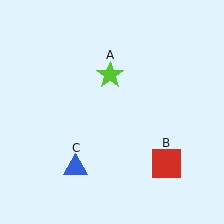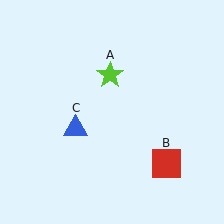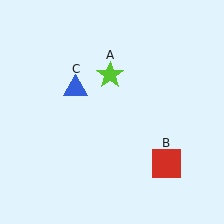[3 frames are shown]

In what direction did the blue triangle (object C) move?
The blue triangle (object C) moved up.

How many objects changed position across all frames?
1 object changed position: blue triangle (object C).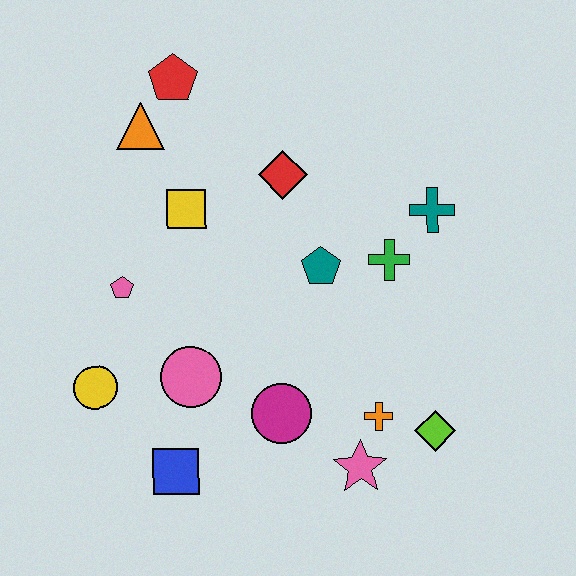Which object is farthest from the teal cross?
The yellow circle is farthest from the teal cross.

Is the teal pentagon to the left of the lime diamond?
Yes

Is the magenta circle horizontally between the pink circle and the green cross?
Yes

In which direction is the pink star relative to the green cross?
The pink star is below the green cross.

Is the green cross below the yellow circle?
No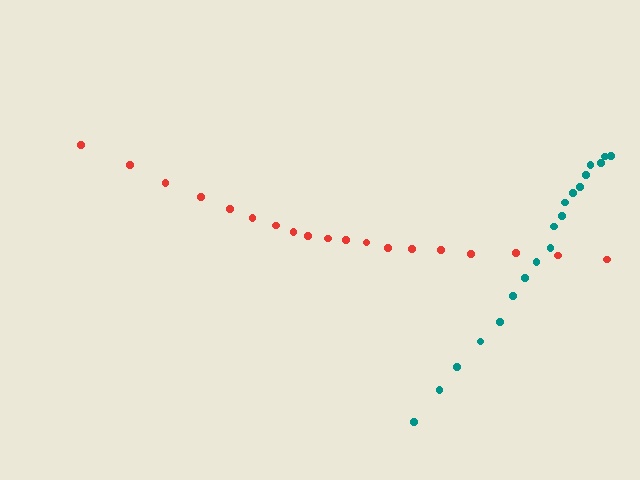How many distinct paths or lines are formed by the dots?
There are 2 distinct paths.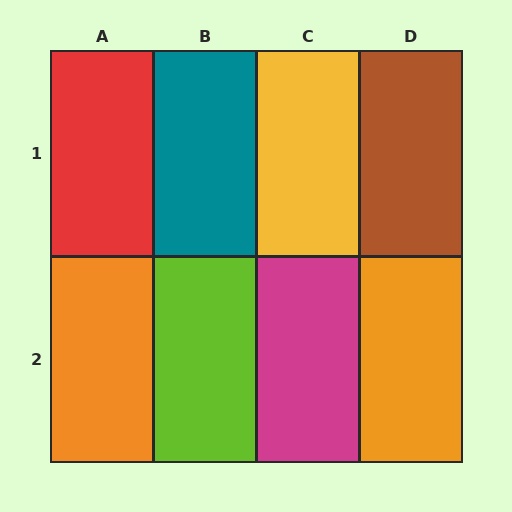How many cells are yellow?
1 cell is yellow.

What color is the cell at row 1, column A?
Red.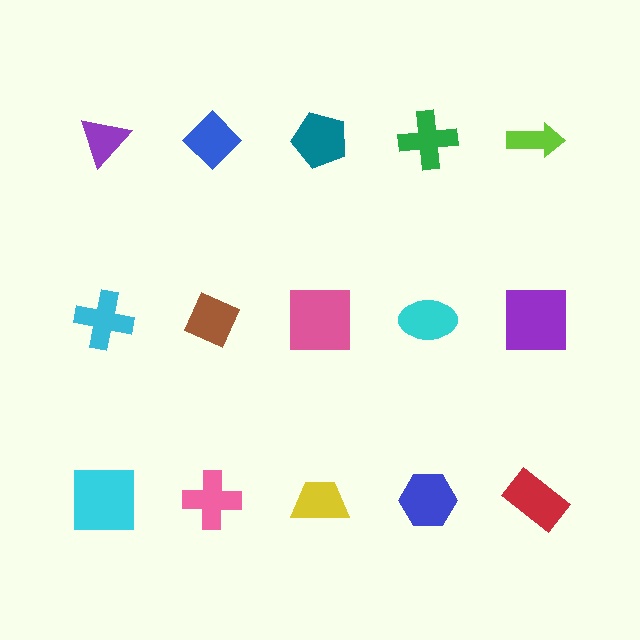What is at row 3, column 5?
A red rectangle.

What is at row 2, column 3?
A pink square.